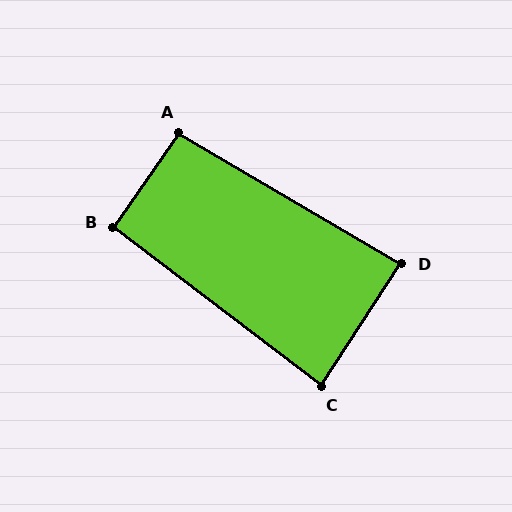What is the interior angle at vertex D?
Approximately 87 degrees (approximately right).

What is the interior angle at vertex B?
Approximately 93 degrees (approximately right).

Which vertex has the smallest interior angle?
C, at approximately 86 degrees.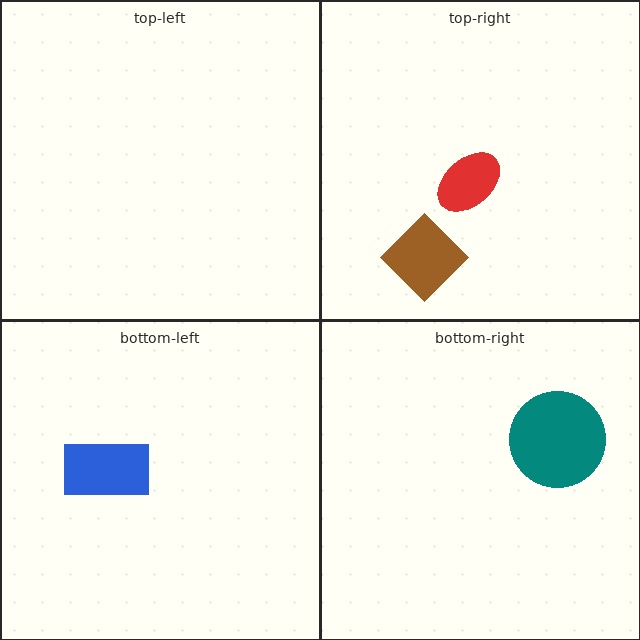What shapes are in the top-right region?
The brown diamond, the red ellipse.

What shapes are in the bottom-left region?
The blue rectangle.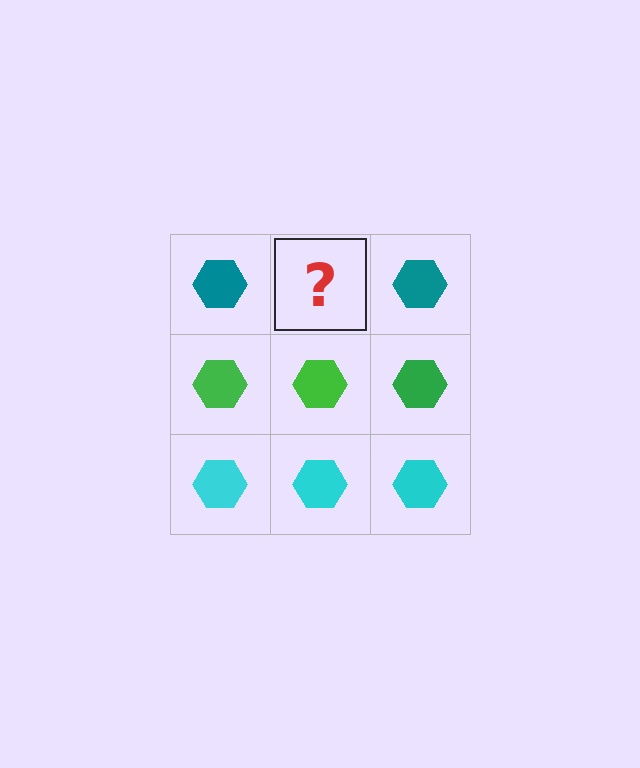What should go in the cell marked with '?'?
The missing cell should contain a teal hexagon.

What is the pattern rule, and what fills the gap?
The rule is that each row has a consistent color. The gap should be filled with a teal hexagon.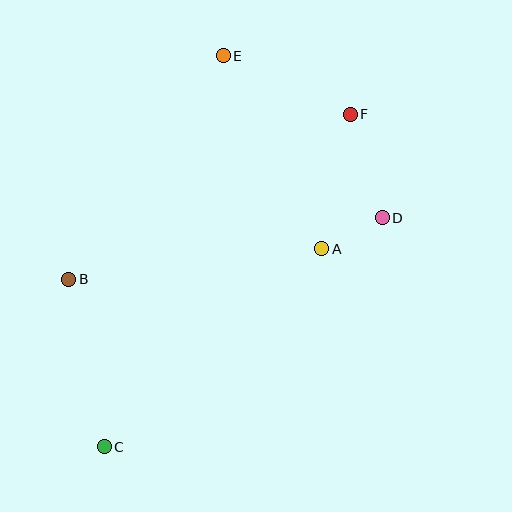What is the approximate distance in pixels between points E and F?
The distance between E and F is approximately 140 pixels.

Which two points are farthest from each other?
Points C and F are farthest from each other.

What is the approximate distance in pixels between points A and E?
The distance between A and E is approximately 217 pixels.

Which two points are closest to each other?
Points A and D are closest to each other.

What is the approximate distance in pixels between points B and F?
The distance between B and F is approximately 326 pixels.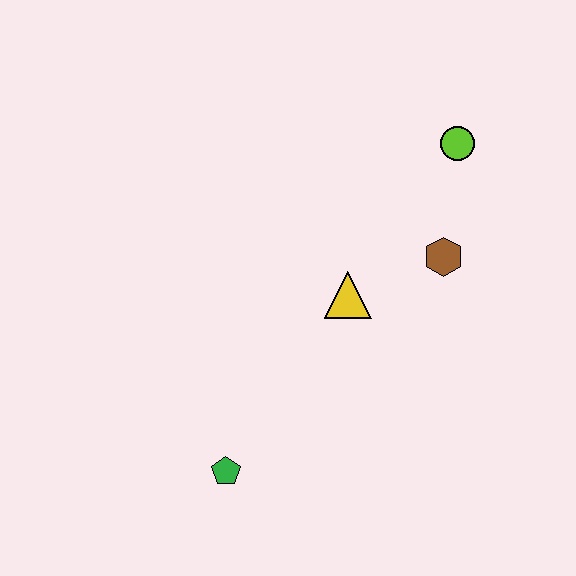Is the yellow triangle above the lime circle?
No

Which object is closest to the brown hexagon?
The yellow triangle is closest to the brown hexagon.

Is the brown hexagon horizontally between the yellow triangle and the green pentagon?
No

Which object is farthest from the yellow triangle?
The green pentagon is farthest from the yellow triangle.